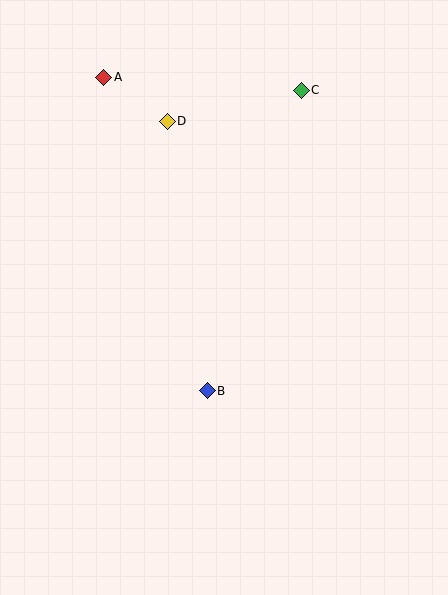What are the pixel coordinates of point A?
Point A is at (104, 77).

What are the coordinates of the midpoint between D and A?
The midpoint between D and A is at (136, 99).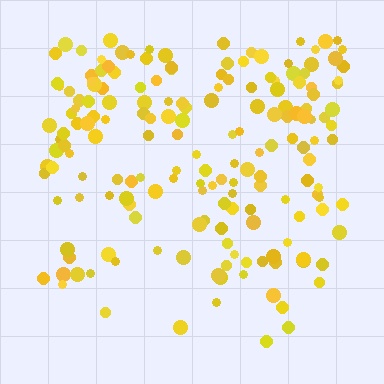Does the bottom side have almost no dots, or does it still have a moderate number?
Still a moderate number, just noticeably fewer than the top.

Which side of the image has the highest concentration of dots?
The top.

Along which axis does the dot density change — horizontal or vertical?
Vertical.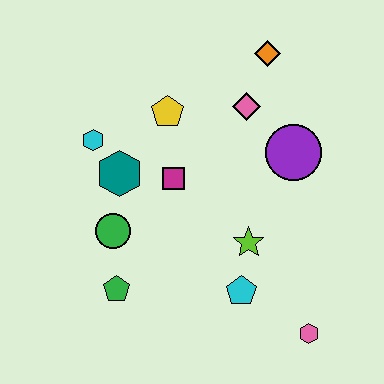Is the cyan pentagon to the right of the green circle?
Yes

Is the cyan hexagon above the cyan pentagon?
Yes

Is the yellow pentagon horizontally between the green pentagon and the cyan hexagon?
No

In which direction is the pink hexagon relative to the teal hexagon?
The pink hexagon is to the right of the teal hexagon.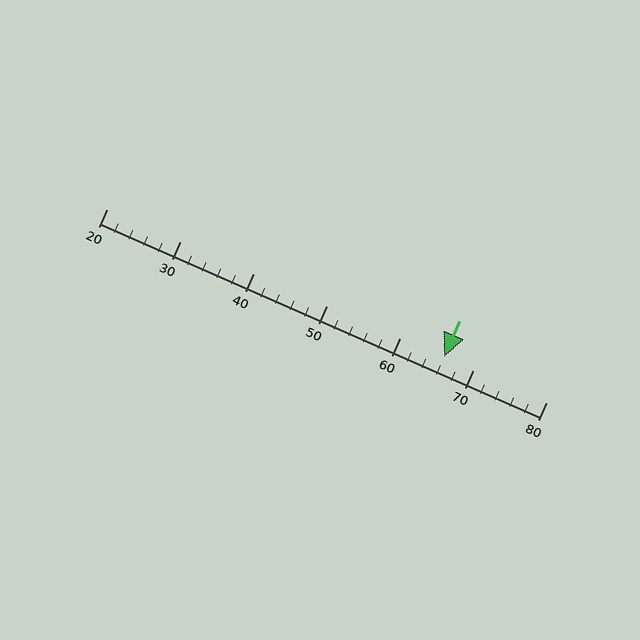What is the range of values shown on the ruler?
The ruler shows values from 20 to 80.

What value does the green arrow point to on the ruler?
The green arrow points to approximately 66.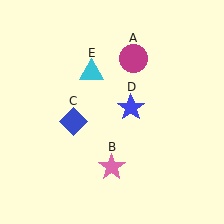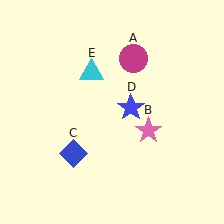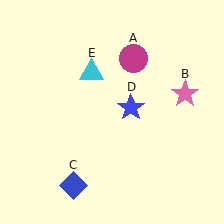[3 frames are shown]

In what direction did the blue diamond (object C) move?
The blue diamond (object C) moved down.